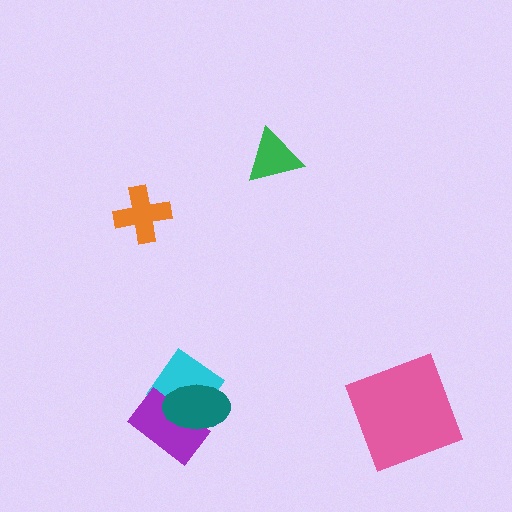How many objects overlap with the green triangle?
0 objects overlap with the green triangle.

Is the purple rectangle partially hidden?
Yes, it is partially covered by another shape.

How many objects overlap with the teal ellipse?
2 objects overlap with the teal ellipse.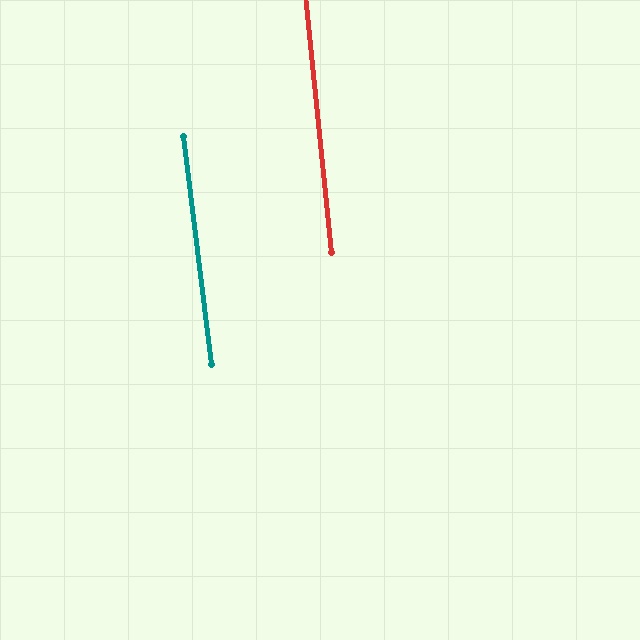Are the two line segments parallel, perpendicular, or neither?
Parallel — their directions differ by only 1.2°.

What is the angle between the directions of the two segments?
Approximately 1 degree.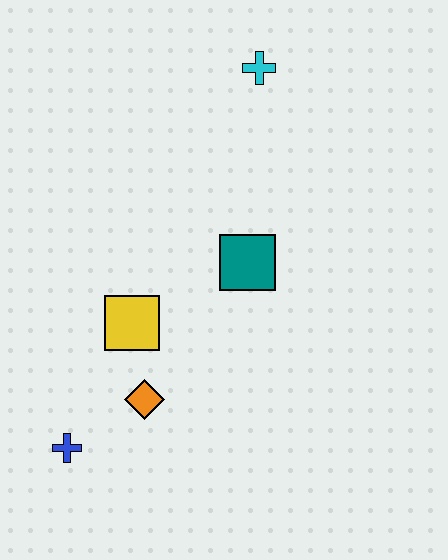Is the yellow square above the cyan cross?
No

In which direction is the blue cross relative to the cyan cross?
The blue cross is below the cyan cross.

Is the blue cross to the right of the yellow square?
No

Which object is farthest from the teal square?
The blue cross is farthest from the teal square.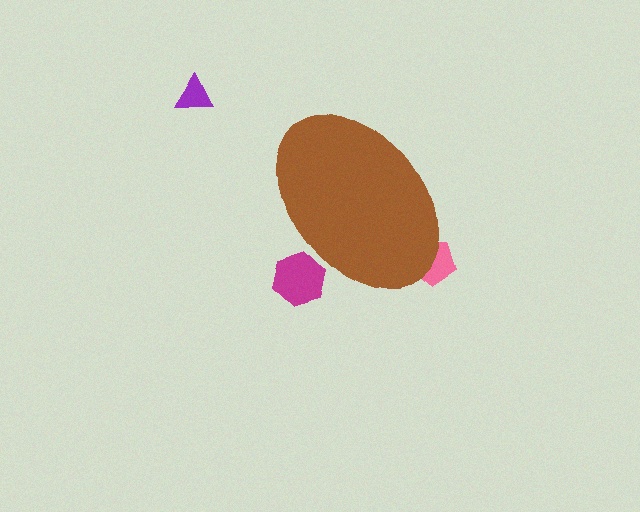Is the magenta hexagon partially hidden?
Yes, the magenta hexagon is partially hidden behind the brown ellipse.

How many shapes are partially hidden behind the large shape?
2 shapes are partially hidden.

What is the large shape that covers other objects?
A brown ellipse.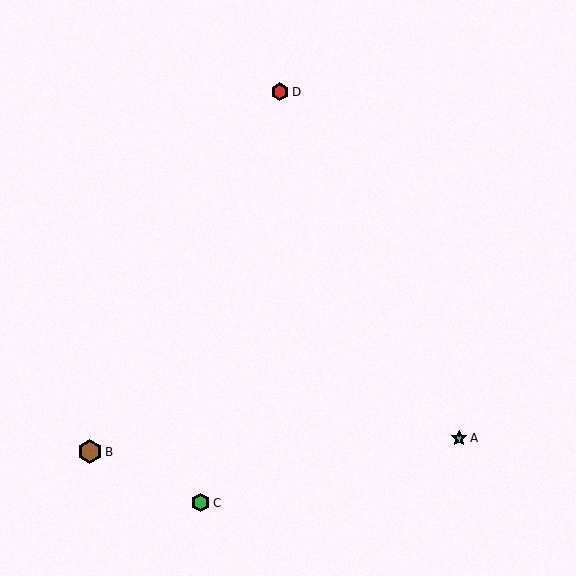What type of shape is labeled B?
Shape B is a brown hexagon.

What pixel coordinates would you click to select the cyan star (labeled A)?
Click at (459, 438) to select the cyan star A.